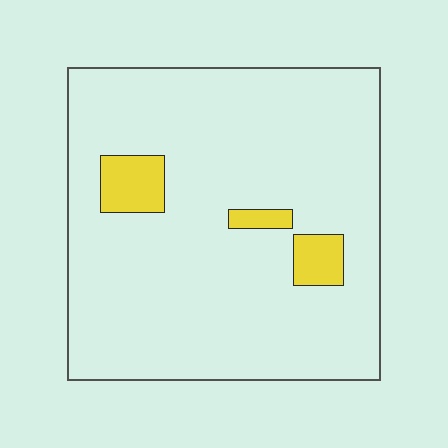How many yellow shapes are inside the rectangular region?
3.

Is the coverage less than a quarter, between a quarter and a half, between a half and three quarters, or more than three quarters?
Less than a quarter.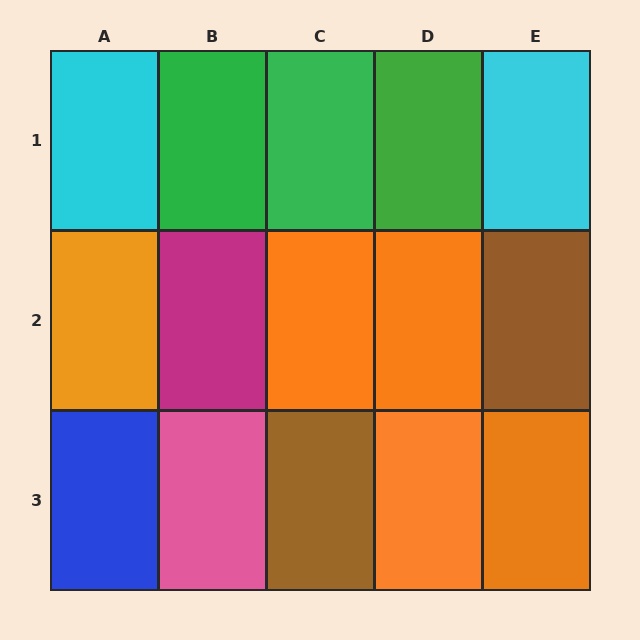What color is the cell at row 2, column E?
Brown.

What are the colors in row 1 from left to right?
Cyan, green, green, green, cyan.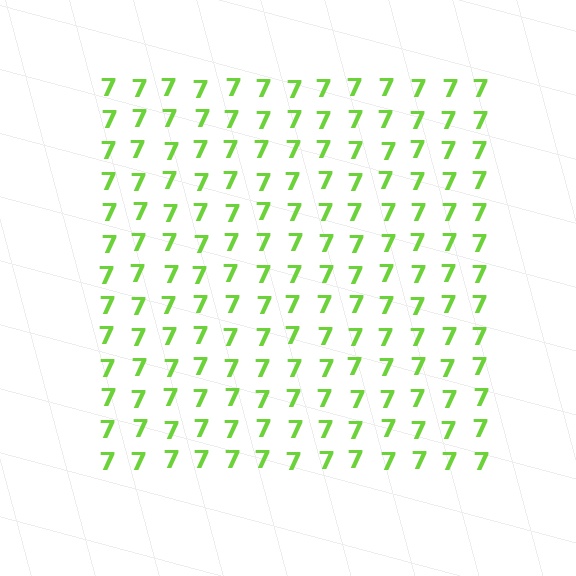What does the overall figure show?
The overall figure shows a square.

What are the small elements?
The small elements are digit 7's.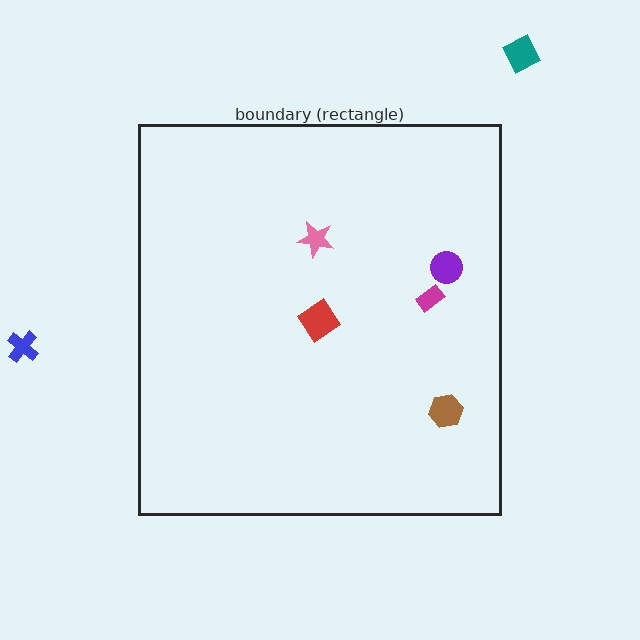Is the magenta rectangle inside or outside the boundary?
Inside.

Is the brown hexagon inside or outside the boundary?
Inside.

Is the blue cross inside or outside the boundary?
Outside.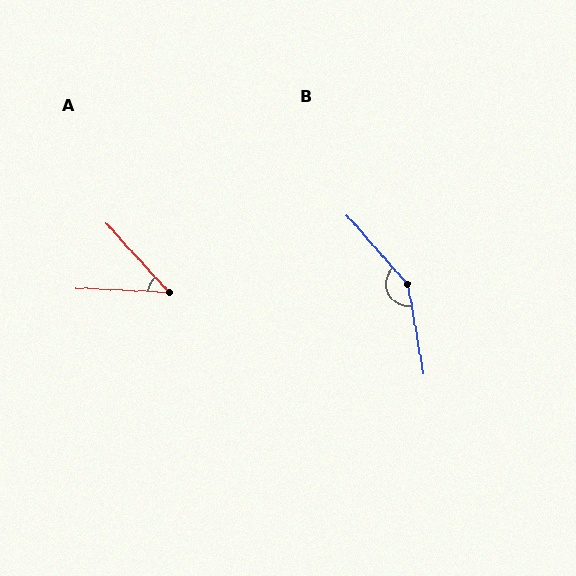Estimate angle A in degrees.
Approximately 46 degrees.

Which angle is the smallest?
A, at approximately 46 degrees.